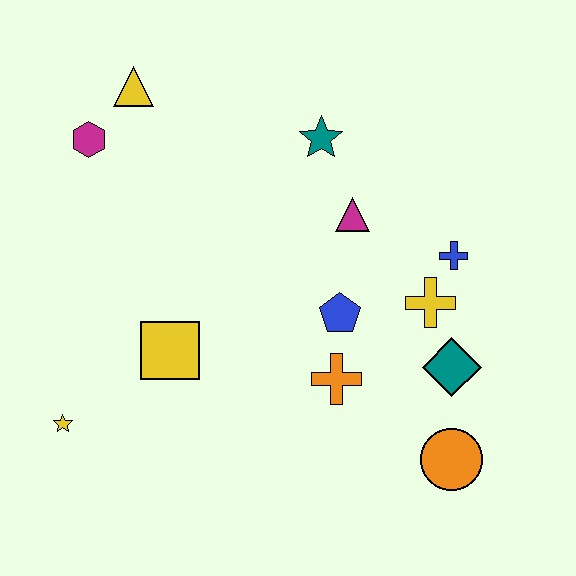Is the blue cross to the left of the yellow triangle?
No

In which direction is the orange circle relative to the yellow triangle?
The orange circle is below the yellow triangle.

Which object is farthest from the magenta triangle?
The yellow star is farthest from the magenta triangle.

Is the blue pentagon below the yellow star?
No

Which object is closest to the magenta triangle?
The teal star is closest to the magenta triangle.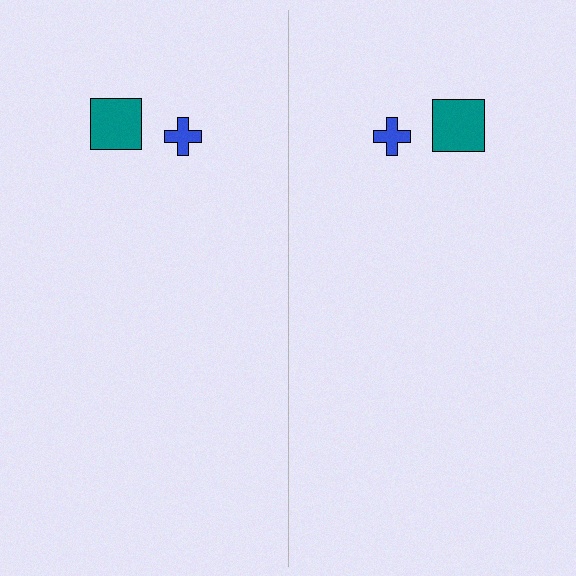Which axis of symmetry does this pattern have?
The pattern has a vertical axis of symmetry running through the center of the image.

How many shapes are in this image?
There are 4 shapes in this image.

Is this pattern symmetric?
Yes, this pattern has bilateral (reflection) symmetry.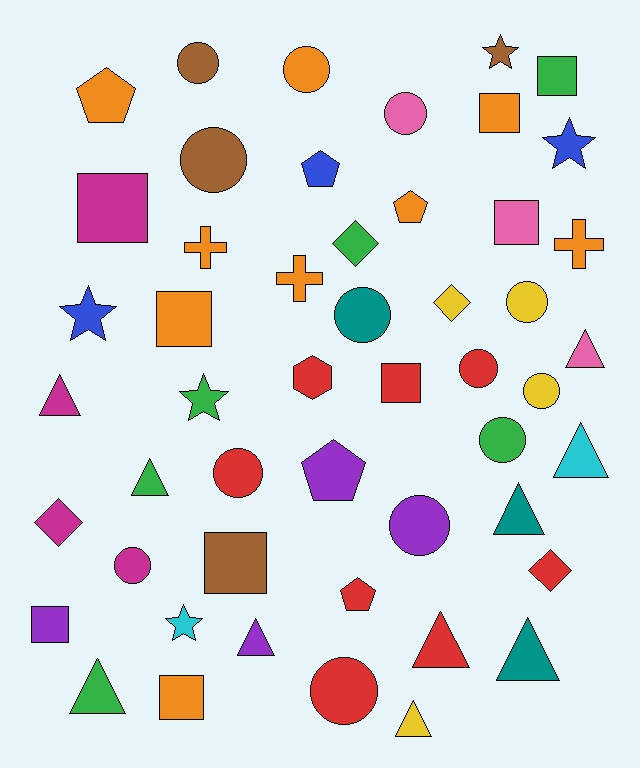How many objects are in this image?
There are 50 objects.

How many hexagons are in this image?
There is 1 hexagon.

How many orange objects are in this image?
There are 9 orange objects.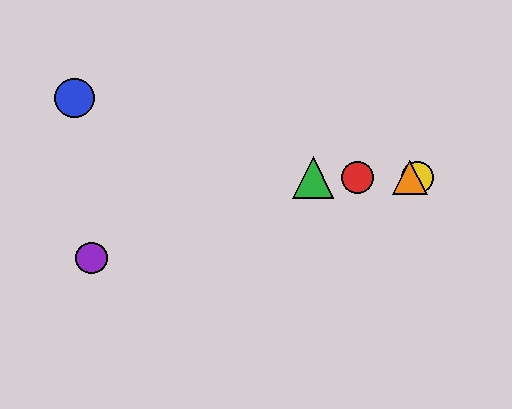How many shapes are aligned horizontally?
4 shapes (the red circle, the green triangle, the yellow circle, the orange triangle) are aligned horizontally.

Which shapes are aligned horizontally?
The red circle, the green triangle, the yellow circle, the orange triangle are aligned horizontally.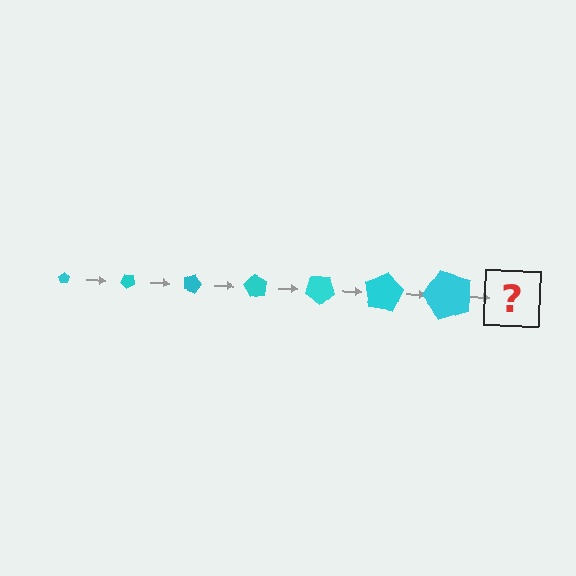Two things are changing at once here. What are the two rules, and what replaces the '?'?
The two rules are that the pentagon grows larger each step and it rotates 45 degrees each step. The '?' should be a pentagon, larger than the previous one and rotated 315 degrees from the start.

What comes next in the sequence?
The next element should be a pentagon, larger than the previous one and rotated 315 degrees from the start.